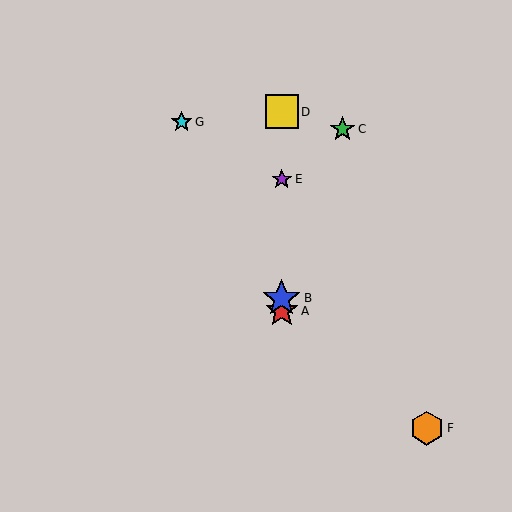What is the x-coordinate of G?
Object G is at x≈182.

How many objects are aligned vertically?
4 objects (A, B, D, E) are aligned vertically.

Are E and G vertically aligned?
No, E is at x≈282 and G is at x≈182.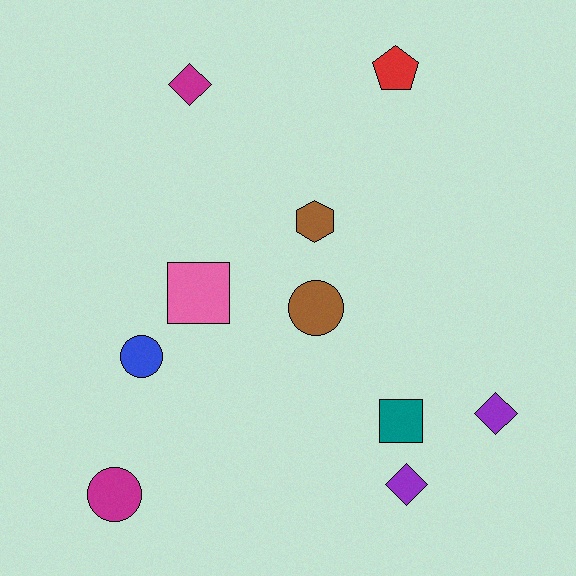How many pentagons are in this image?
There is 1 pentagon.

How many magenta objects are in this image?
There are 2 magenta objects.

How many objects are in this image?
There are 10 objects.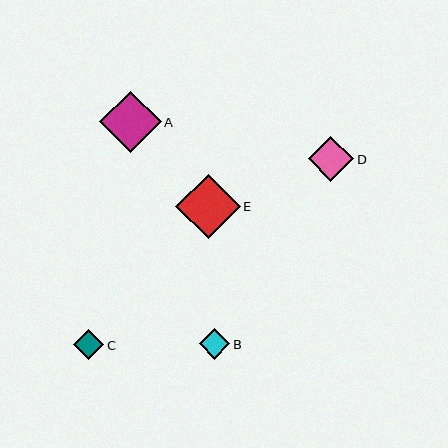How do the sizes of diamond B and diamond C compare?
Diamond B and diamond C are approximately the same size.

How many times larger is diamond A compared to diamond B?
Diamond A is approximately 2.0 times the size of diamond B.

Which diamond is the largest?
Diamond E is the largest with a size of approximately 64 pixels.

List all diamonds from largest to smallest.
From largest to smallest: E, A, D, B, C.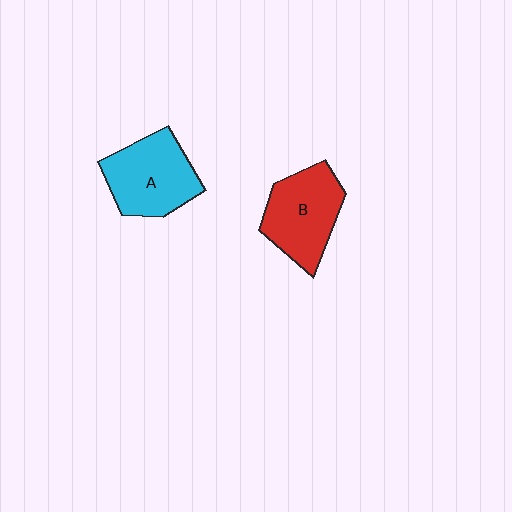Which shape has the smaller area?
Shape B (red).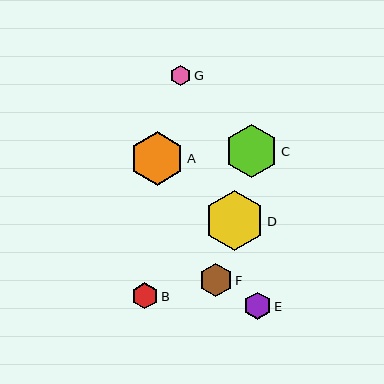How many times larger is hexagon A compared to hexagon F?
Hexagon A is approximately 1.6 times the size of hexagon F.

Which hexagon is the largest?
Hexagon D is the largest with a size of approximately 60 pixels.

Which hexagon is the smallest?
Hexagon G is the smallest with a size of approximately 20 pixels.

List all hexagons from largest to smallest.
From largest to smallest: D, A, C, F, E, B, G.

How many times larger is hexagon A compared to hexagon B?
Hexagon A is approximately 2.0 times the size of hexagon B.